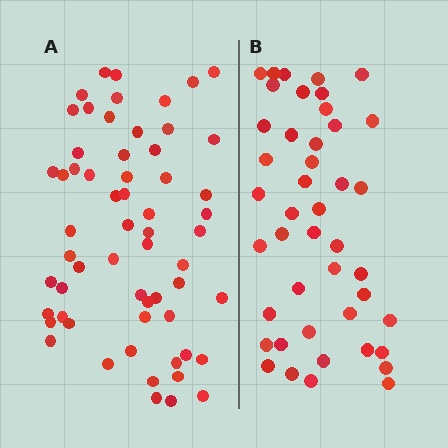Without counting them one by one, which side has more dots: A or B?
Region A (the left region) has more dots.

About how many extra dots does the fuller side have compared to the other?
Region A has approximately 15 more dots than region B.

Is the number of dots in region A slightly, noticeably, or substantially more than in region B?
Region A has noticeably more, but not dramatically so. The ratio is roughly 1.4 to 1.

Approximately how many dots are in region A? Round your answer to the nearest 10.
About 60 dots.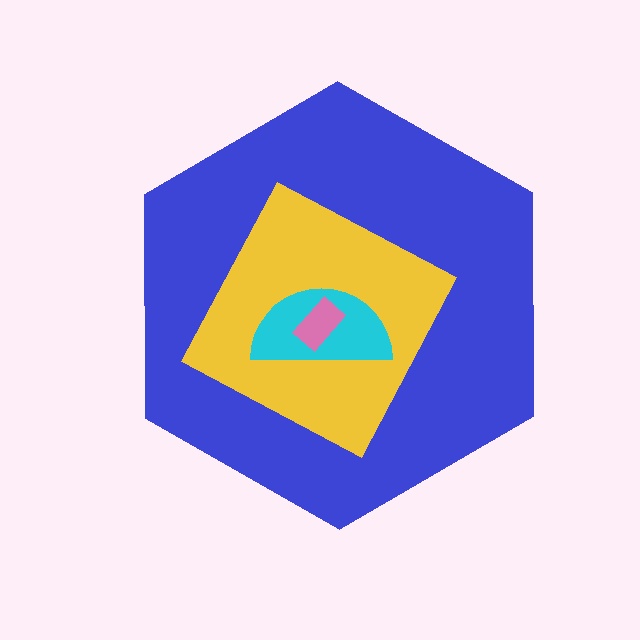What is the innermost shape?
The pink rectangle.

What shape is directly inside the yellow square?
The cyan semicircle.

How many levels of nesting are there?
4.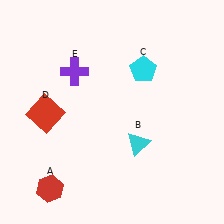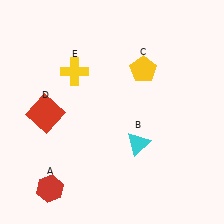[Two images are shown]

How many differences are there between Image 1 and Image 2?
There are 2 differences between the two images.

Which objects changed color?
C changed from cyan to yellow. E changed from purple to yellow.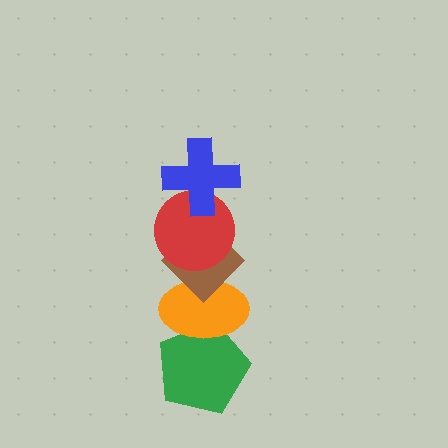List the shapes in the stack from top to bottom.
From top to bottom: the blue cross, the red circle, the brown diamond, the orange ellipse, the green pentagon.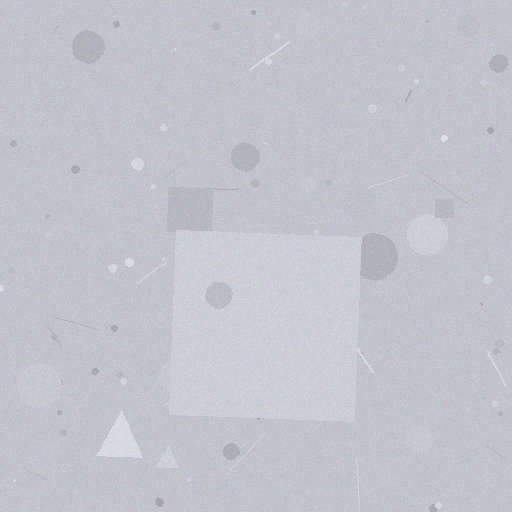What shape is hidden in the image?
A square is hidden in the image.